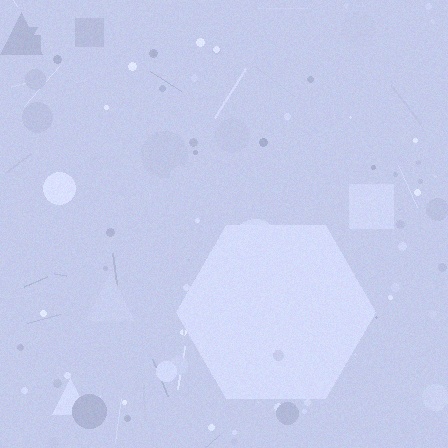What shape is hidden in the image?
A hexagon is hidden in the image.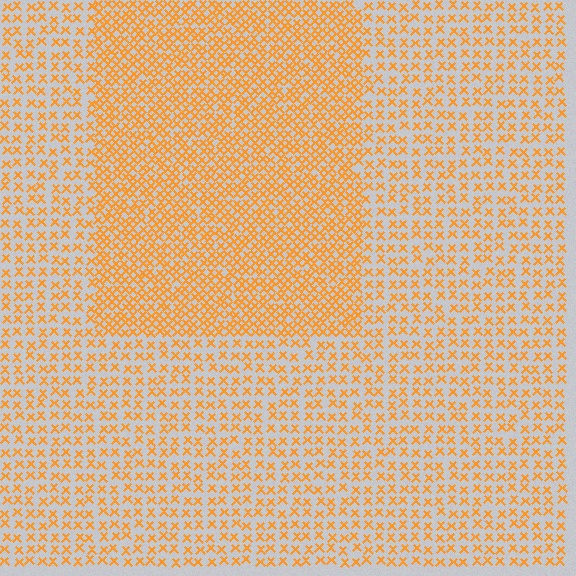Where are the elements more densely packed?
The elements are more densely packed inside the rectangle boundary.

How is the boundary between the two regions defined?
The boundary is defined by a change in element density (approximately 2.0x ratio). All elements are the same color, size, and shape.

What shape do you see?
I see a rectangle.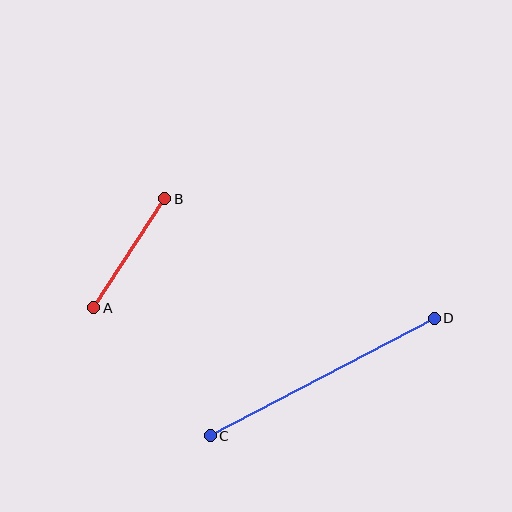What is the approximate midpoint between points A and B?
The midpoint is at approximately (129, 253) pixels.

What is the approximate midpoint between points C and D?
The midpoint is at approximately (322, 377) pixels.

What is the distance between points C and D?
The distance is approximately 253 pixels.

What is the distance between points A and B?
The distance is approximately 130 pixels.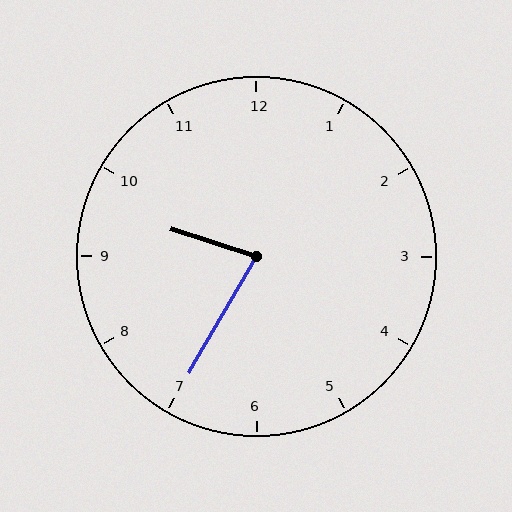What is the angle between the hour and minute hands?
Approximately 78 degrees.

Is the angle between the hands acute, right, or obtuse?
It is acute.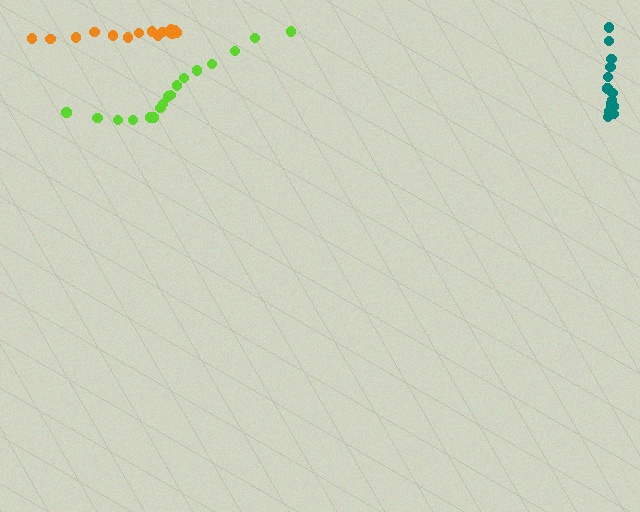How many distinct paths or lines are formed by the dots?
There are 3 distinct paths.